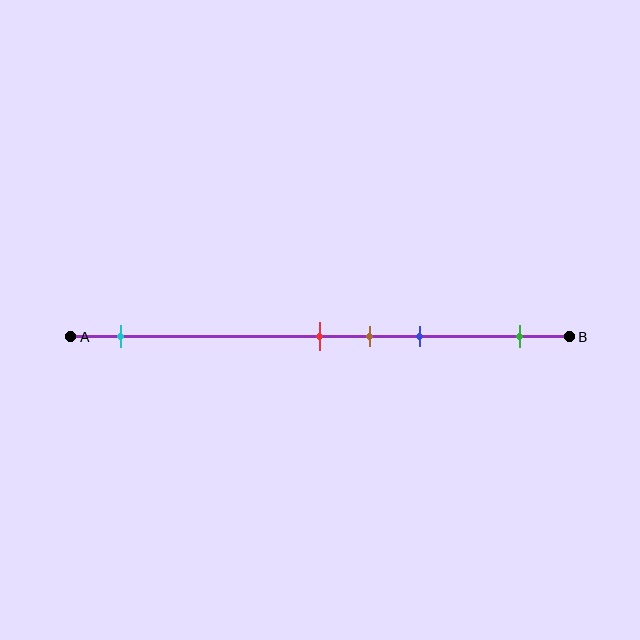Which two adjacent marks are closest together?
The red and brown marks are the closest adjacent pair.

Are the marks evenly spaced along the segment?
No, the marks are not evenly spaced.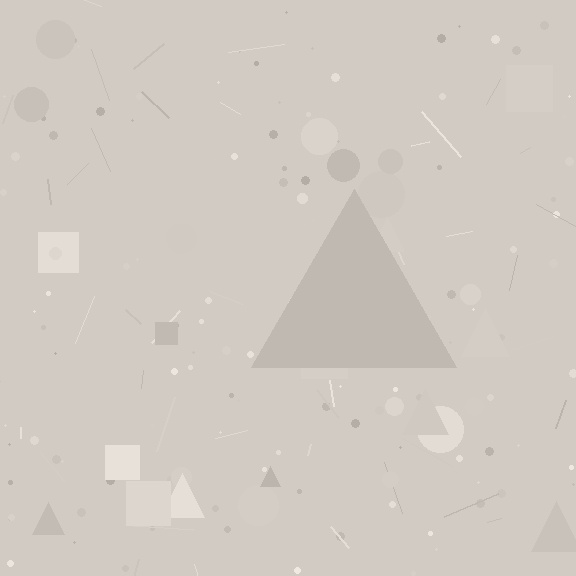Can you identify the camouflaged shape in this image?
The camouflaged shape is a triangle.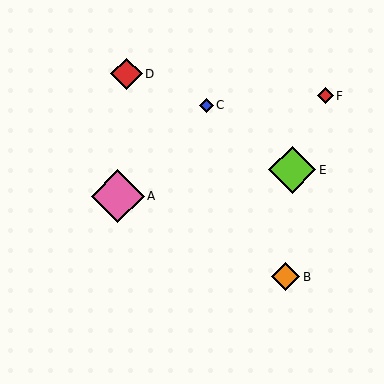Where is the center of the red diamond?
The center of the red diamond is at (127, 74).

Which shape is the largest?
The pink diamond (labeled A) is the largest.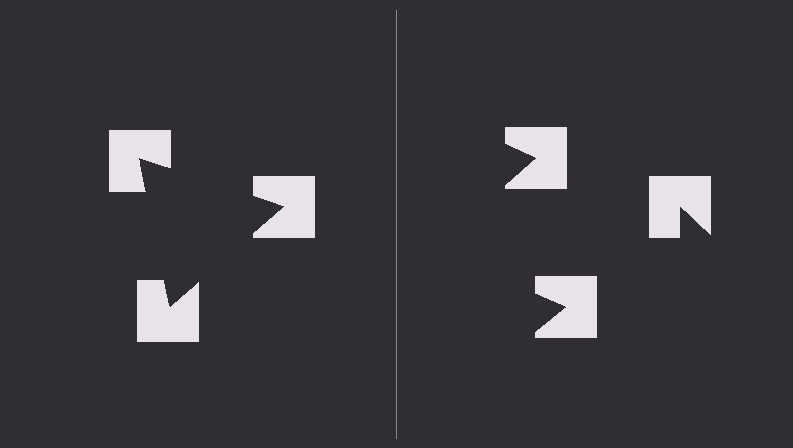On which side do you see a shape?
An illusory triangle appears on the left side. On the right side the wedge cuts are rotated, so no coherent shape forms.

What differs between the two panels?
The notched squares are positioned identically on both sides; only the wedge orientations differ. On the left they align to a triangle; on the right they are misaligned.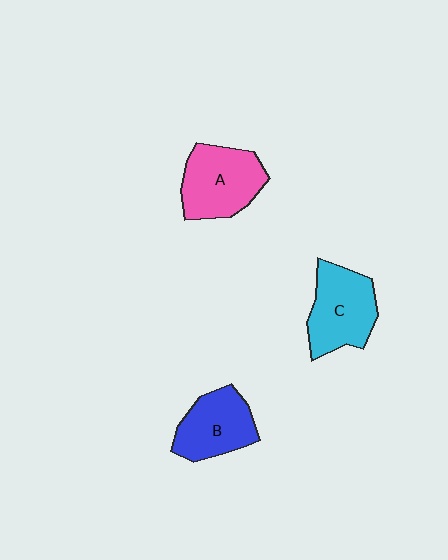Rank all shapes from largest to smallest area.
From largest to smallest: A (pink), C (cyan), B (blue).